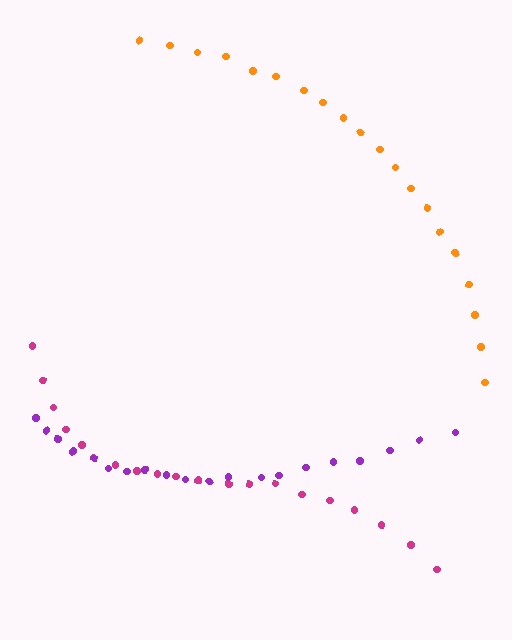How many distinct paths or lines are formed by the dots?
There are 3 distinct paths.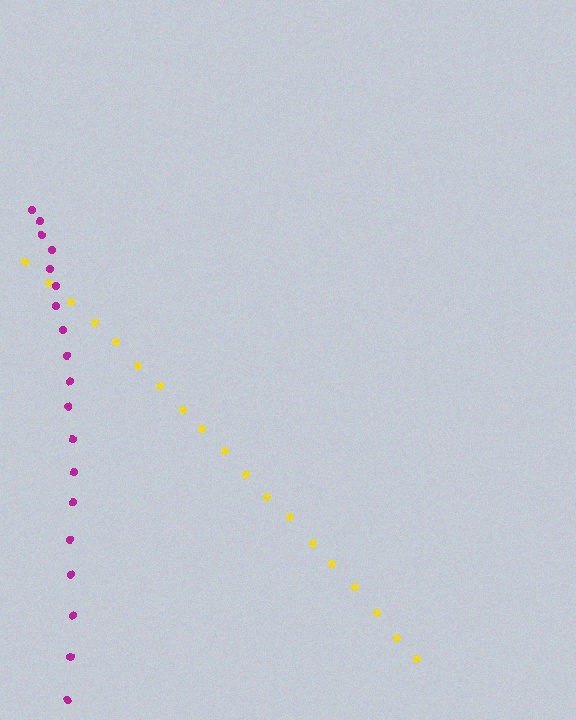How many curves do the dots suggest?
There are 2 distinct paths.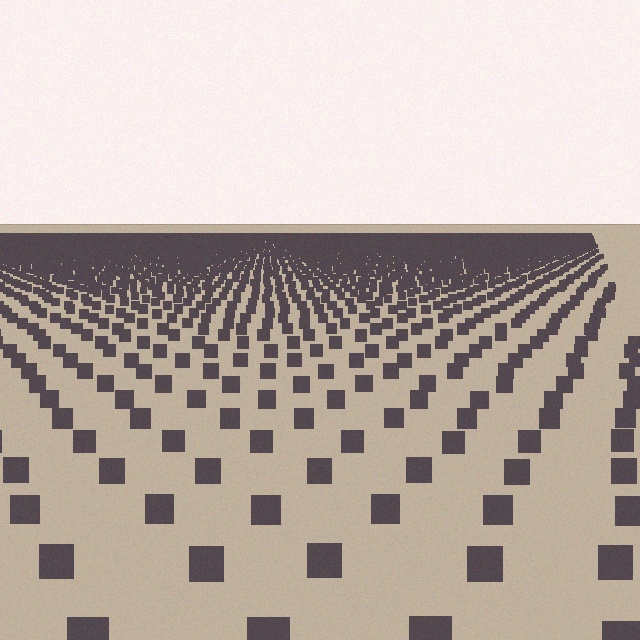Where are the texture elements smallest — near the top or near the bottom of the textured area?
Near the top.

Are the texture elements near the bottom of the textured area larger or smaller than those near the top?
Larger. Near the bottom, elements are closer to the viewer and appear at a bigger on-screen size.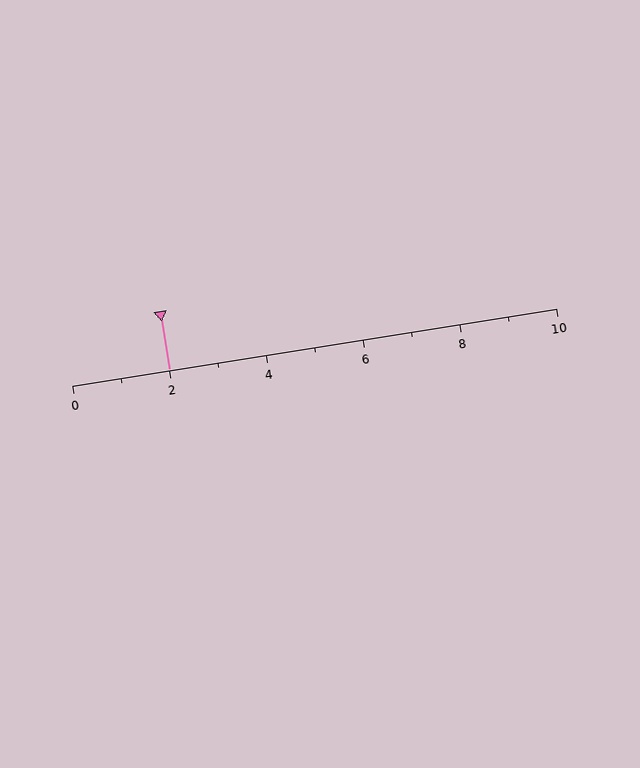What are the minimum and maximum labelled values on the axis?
The axis runs from 0 to 10.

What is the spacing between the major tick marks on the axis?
The major ticks are spaced 2 apart.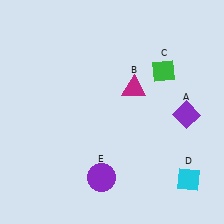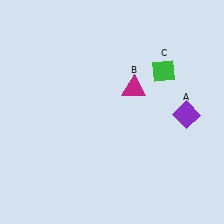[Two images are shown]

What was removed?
The cyan diamond (D), the purple circle (E) were removed in Image 2.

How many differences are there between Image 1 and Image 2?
There are 2 differences between the two images.